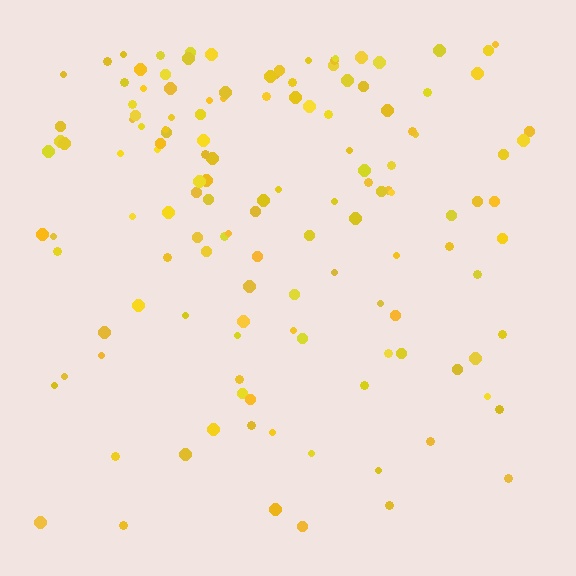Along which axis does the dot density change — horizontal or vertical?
Vertical.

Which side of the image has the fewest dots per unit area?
The bottom.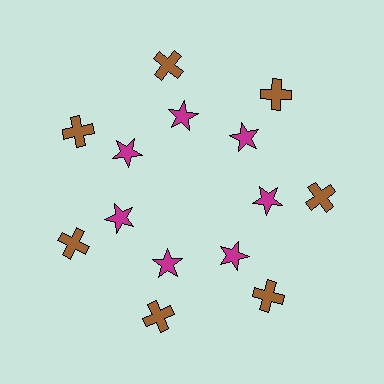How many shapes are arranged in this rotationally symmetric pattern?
There are 14 shapes, arranged in 7 groups of 2.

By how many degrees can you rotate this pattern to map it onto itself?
The pattern maps onto itself every 51 degrees of rotation.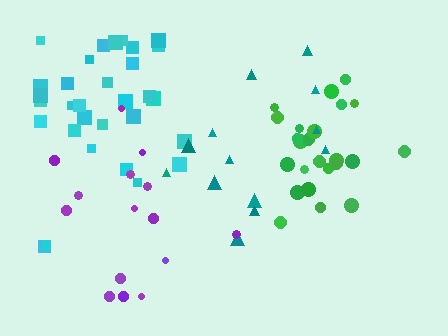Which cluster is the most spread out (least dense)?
Purple.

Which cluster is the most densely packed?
Green.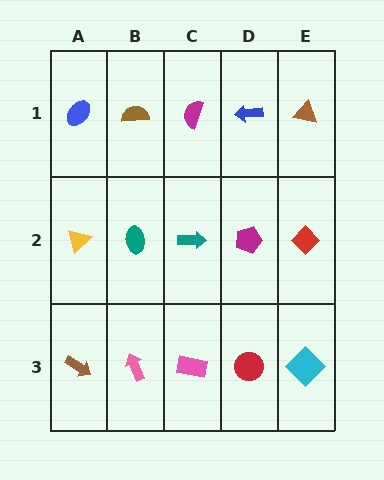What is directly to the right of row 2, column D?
A red diamond.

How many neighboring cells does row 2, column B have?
4.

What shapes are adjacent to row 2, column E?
A brown triangle (row 1, column E), a cyan diamond (row 3, column E), a magenta pentagon (row 2, column D).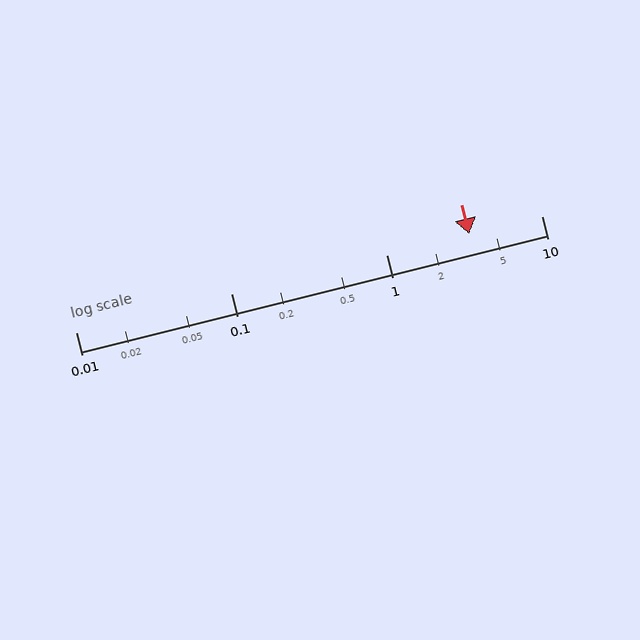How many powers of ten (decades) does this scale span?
The scale spans 3 decades, from 0.01 to 10.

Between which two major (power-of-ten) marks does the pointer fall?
The pointer is between 1 and 10.